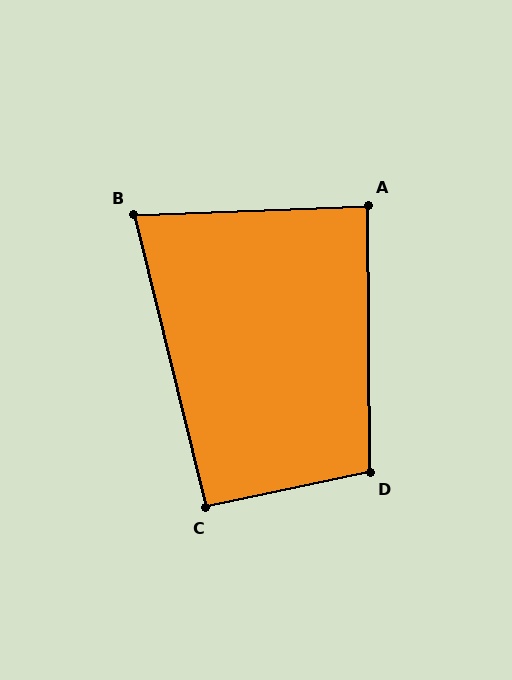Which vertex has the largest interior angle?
D, at approximately 102 degrees.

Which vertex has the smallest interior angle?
B, at approximately 78 degrees.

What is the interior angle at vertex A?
Approximately 88 degrees (approximately right).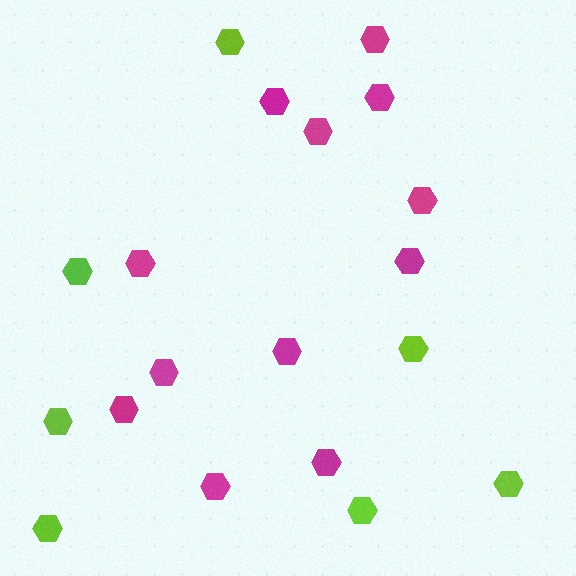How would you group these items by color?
There are 2 groups: one group of magenta hexagons (12) and one group of lime hexagons (7).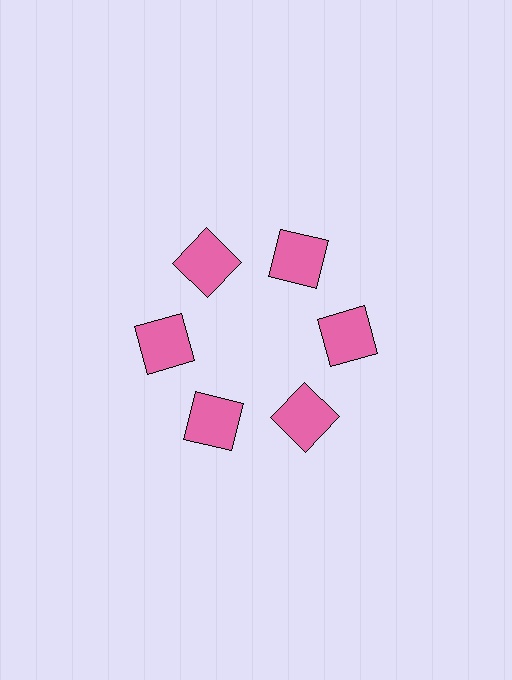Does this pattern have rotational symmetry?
Yes, this pattern has 6-fold rotational symmetry. It looks the same after rotating 60 degrees around the center.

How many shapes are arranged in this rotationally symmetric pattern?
There are 6 shapes, arranged in 6 groups of 1.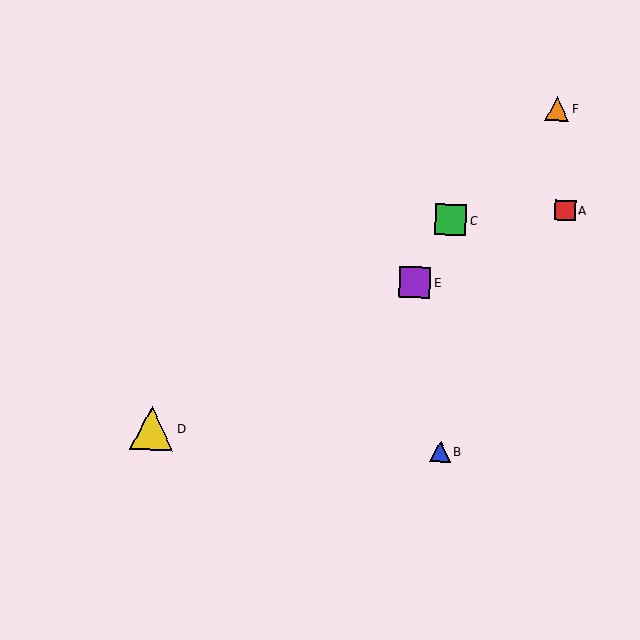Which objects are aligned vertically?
Objects B, C are aligned vertically.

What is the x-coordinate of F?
Object F is at x≈557.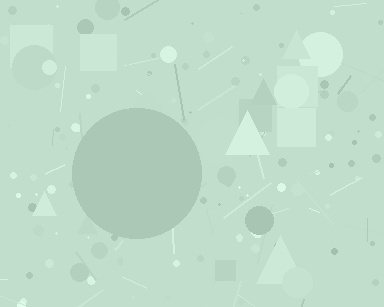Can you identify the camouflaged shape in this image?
The camouflaged shape is a circle.